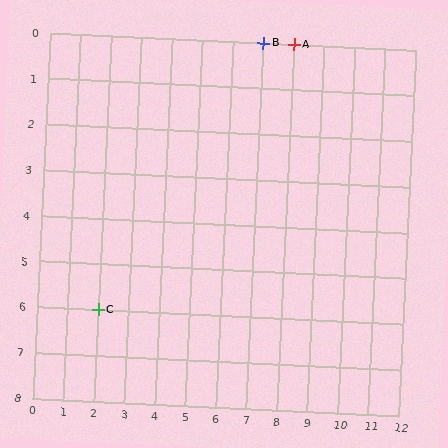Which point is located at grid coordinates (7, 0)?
Point B is at (7, 0).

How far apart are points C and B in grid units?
Points C and B are 5 columns and 6 rows apart (about 7.8 grid units diagonally).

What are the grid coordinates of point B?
Point B is at grid coordinates (7, 0).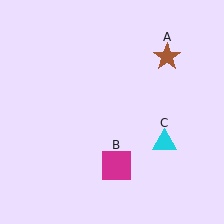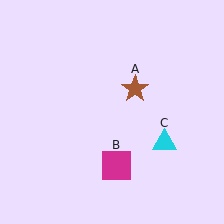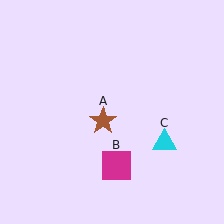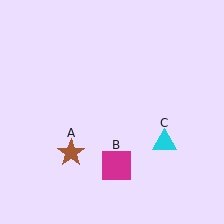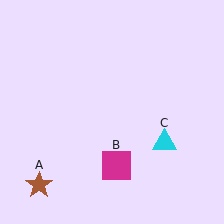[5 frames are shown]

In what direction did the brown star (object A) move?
The brown star (object A) moved down and to the left.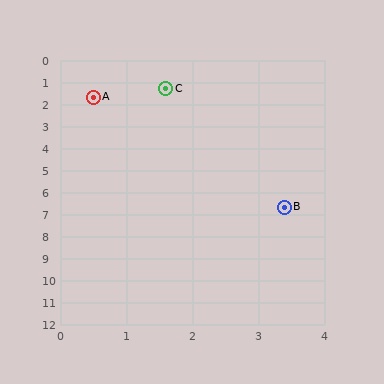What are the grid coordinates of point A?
Point A is at approximately (0.5, 1.7).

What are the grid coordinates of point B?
Point B is at approximately (3.4, 6.7).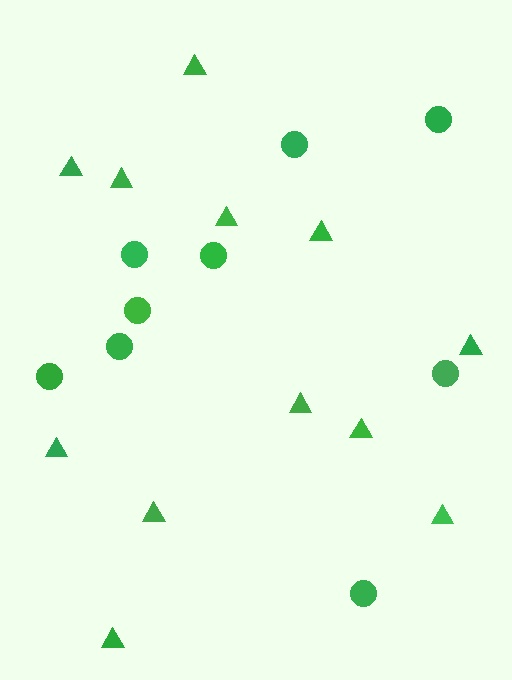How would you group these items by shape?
There are 2 groups: one group of triangles (12) and one group of circles (9).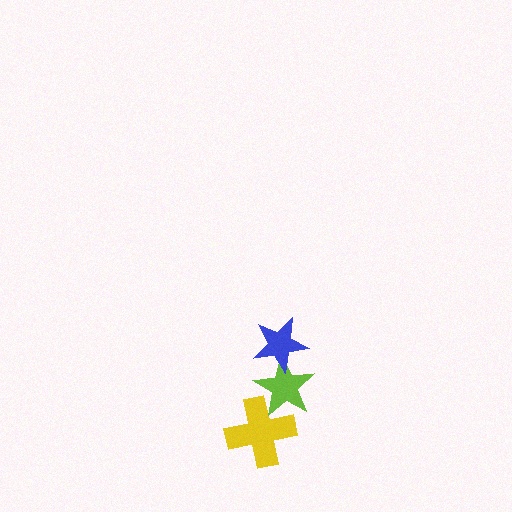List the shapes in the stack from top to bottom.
From top to bottom: the blue star, the lime star, the yellow cross.